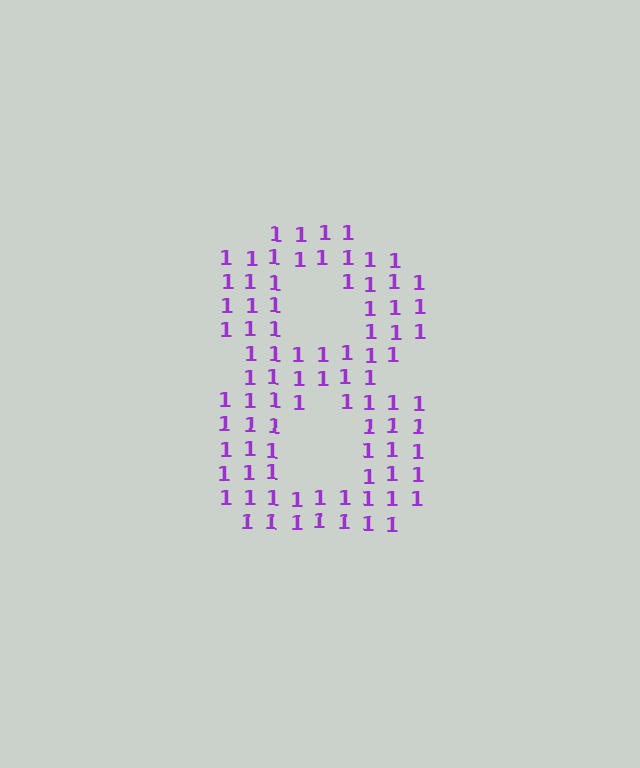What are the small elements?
The small elements are digit 1's.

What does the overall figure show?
The overall figure shows the digit 8.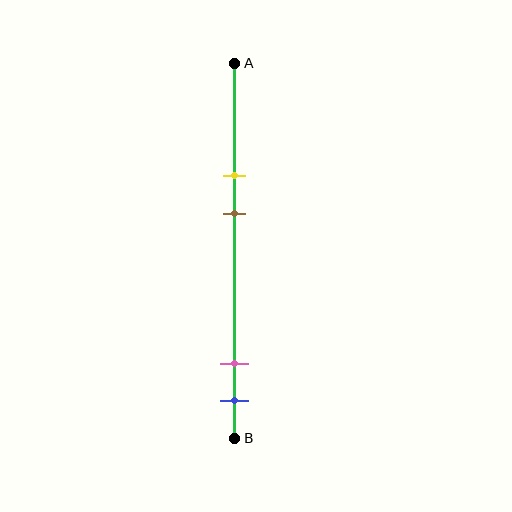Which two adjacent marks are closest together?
The pink and blue marks are the closest adjacent pair.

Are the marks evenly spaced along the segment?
No, the marks are not evenly spaced.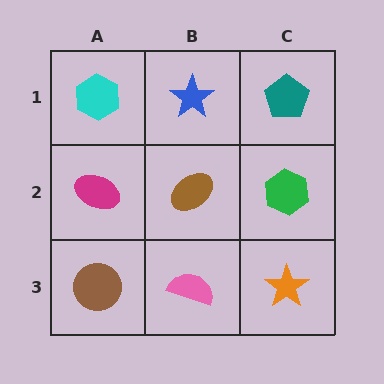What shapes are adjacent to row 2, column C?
A teal pentagon (row 1, column C), an orange star (row 3, column C), a brown ellipse (row 2, column B).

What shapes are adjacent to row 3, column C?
A green hexagon (row 2, column C), a pink semicircle (row 3, column B).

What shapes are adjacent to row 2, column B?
A blue star (row 1, column B), a pink semicircle (row 3, column B), a magenta ellipse (row 2, column A), a green hexagon (row 2, column C).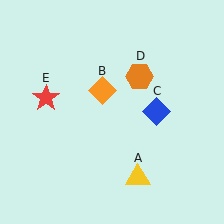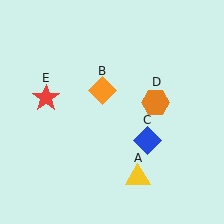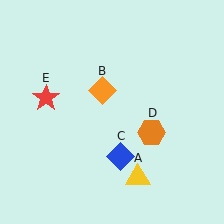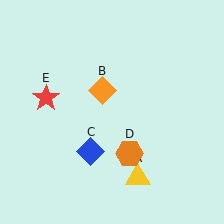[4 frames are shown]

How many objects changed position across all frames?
2 objects changed position: blue diamond (object C), orange hexagon (object D).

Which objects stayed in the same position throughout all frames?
Yellow triangle (object A) and orange diamond (object B) and red star (object E) remained stationary.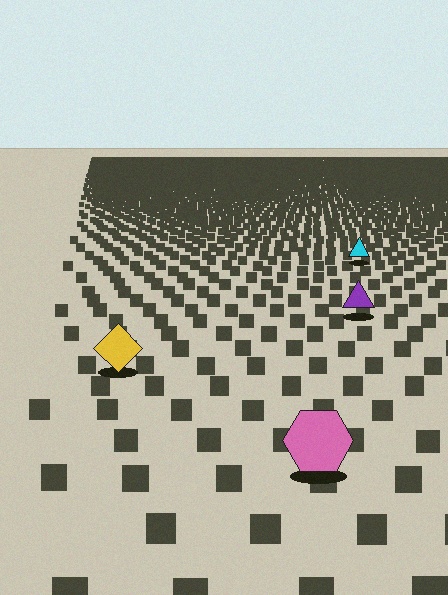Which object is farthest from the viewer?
The cyan triangle is farthest from the viewer. It appears smaller and the ground texture around it is denser.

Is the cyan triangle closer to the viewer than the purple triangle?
No. The purple triangle is closer — you can tell from the texture gradient: the ground texture is coarser near it.